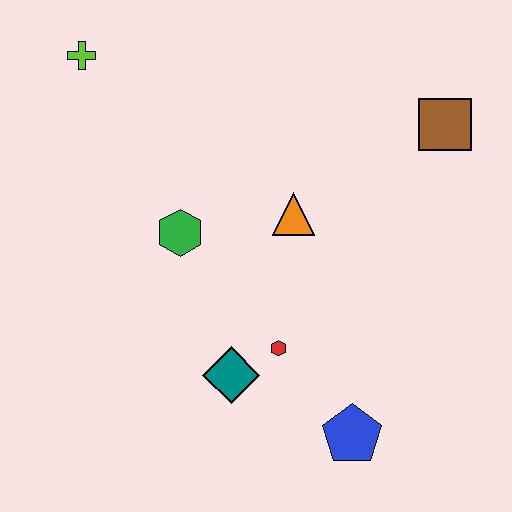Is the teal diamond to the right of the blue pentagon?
No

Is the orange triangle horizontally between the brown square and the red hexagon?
Yes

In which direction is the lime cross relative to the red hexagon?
The lime cross is above the red hexagon.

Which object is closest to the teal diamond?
The red hexagon is closest to the teal diamond.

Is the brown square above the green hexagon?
Yes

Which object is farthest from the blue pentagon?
The lime cross is farthest from the blue pentagon.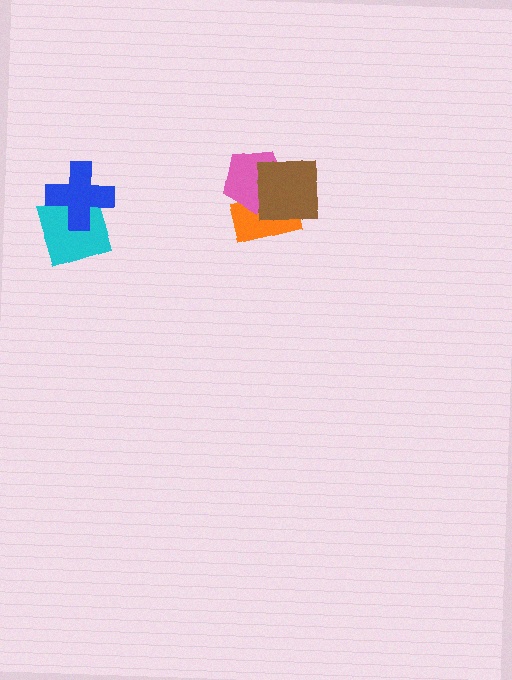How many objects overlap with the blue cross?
1 object overlaps with the blue cross.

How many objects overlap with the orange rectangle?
2 objects overlap with the orange rectangle.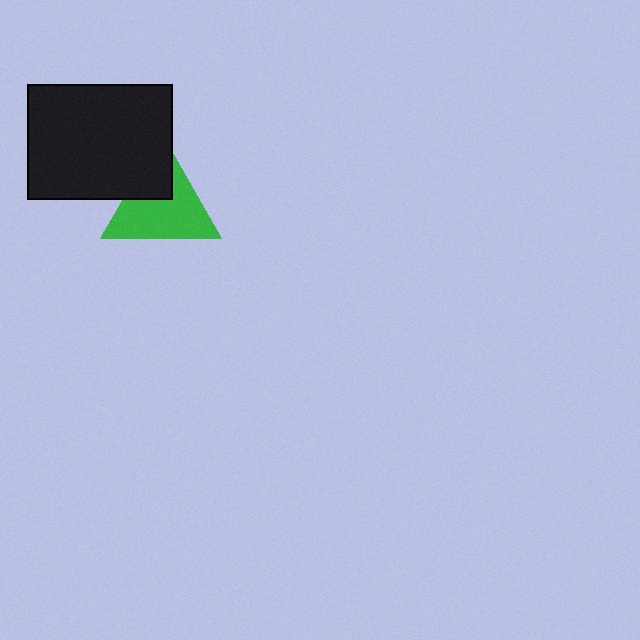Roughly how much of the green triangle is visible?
Most of it is visible (roughly 70%).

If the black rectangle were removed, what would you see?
You would see the complete green triangle.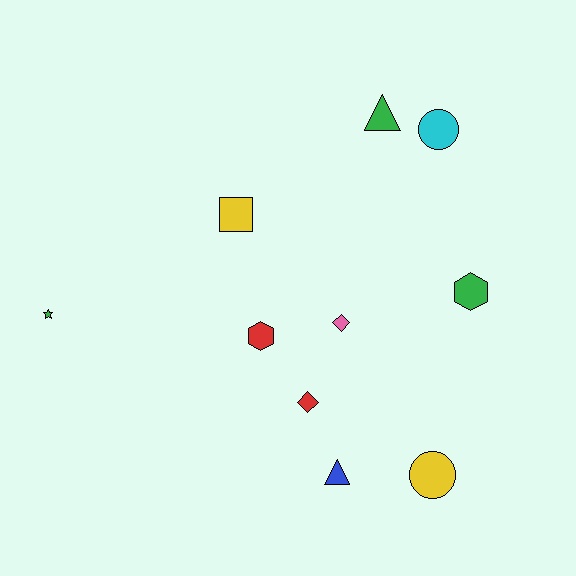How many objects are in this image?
There are 10 objects.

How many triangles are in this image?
There are 2 triangles.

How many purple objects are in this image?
There are no purple objects.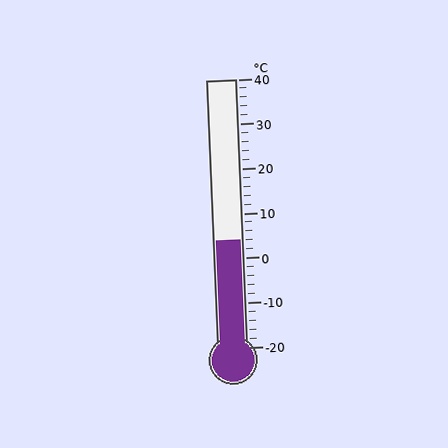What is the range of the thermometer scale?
The thermometer scale ranges from -20°C to 40°C.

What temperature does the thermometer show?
The thermometer shows approximately 4°C.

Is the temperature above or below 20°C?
The temperature is below 20°C.